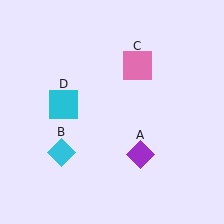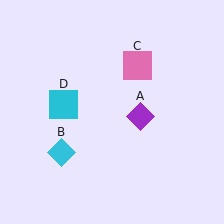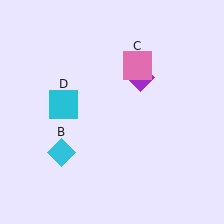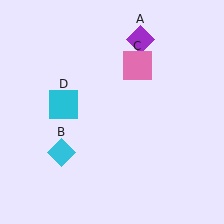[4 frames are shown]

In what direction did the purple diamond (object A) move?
The purple diamond (object A) moved up.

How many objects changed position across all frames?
1 object changed position: purple diamond (object A).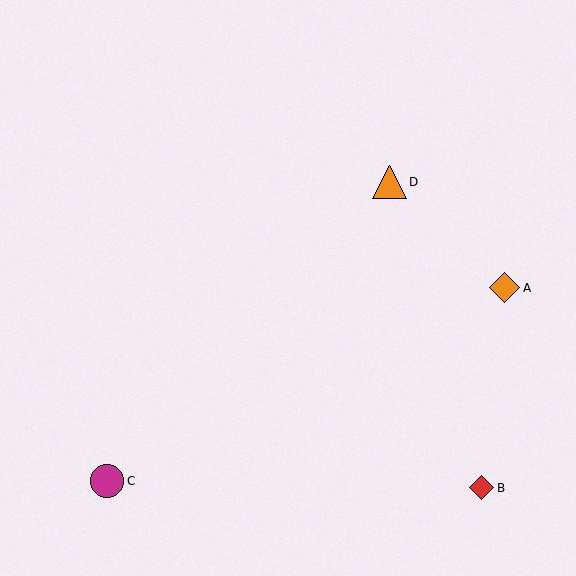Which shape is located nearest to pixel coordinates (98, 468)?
The magenta circle (labeled C) at (107, 481) is nearest to that location.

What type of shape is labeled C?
Shape C is a magenta circle.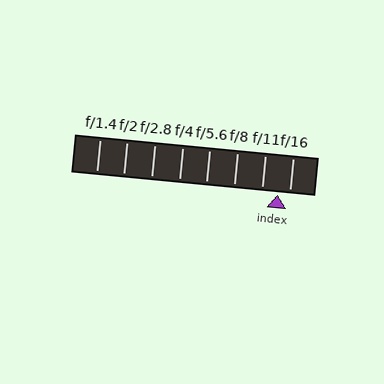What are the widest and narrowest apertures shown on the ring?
The widest aperture shown is f/1.4 and the narrowest is f/16.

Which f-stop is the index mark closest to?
The index mark is closest to f/16.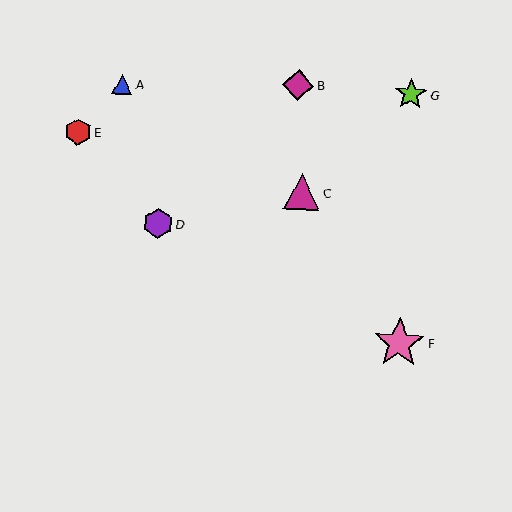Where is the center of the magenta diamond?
The center of the magenta diamond is at (298, 85).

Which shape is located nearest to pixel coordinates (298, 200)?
The magenta triangle (labeled C) at (302, 192) is nearest to that location.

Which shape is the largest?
The pink star (labeled F) is the largest.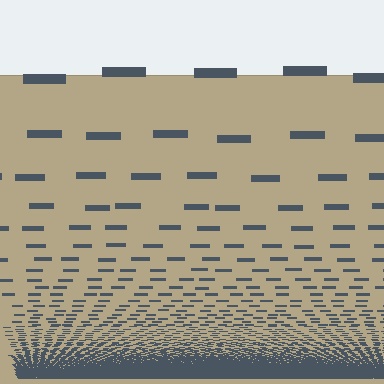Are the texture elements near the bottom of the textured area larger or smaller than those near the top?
Smaller. The gradient is inverted — elements near the bottom are smaller and denser.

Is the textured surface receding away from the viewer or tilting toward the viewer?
The surface appears to tilt toward the viewer. Texture elements get larger and sparser toward the top.